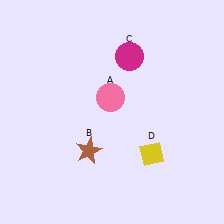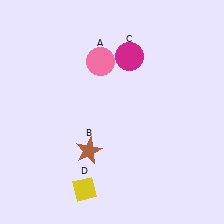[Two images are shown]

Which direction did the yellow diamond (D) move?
The yellow diamond (D) moved left.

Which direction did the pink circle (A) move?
The pink circle (A) moved up.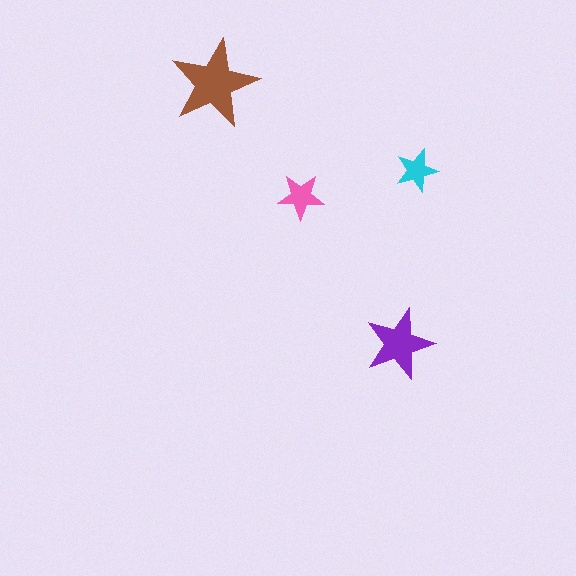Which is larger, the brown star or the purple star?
The brown one.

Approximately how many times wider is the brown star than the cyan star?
About 2 times wider.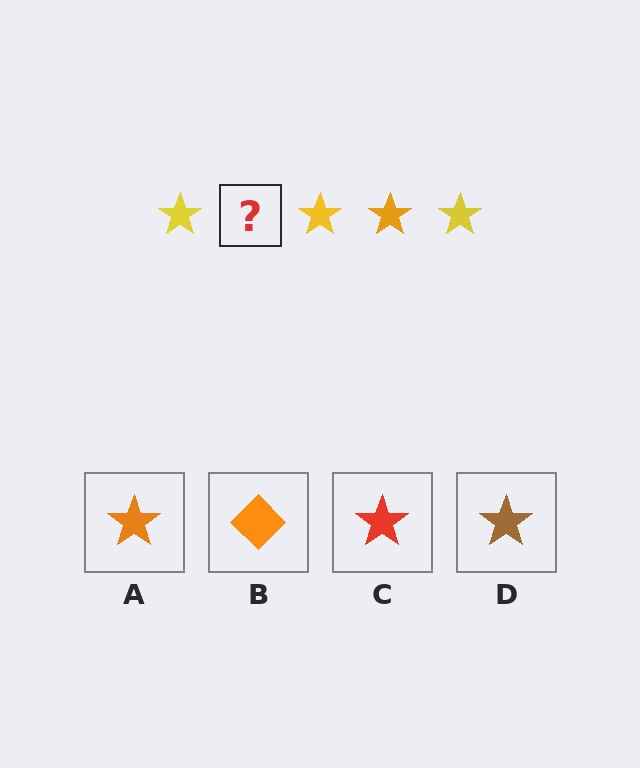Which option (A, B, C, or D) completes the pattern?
A.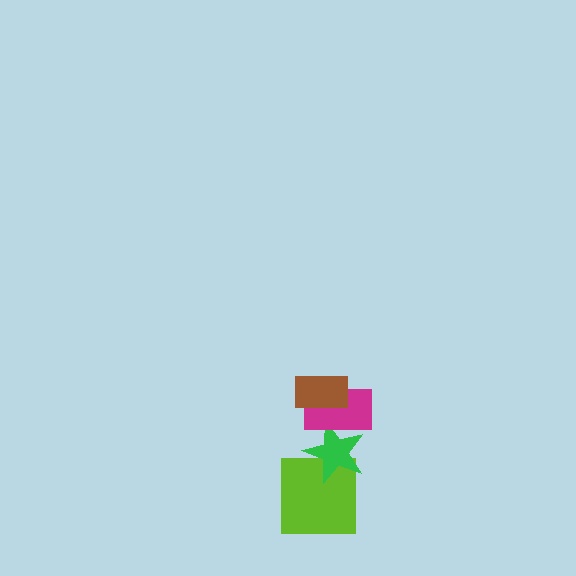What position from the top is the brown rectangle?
The brown rectangle is 1st from the top.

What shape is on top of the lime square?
The green star is on top of the lime square.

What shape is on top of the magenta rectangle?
The brown rectangle is on top of the magenta rectangle.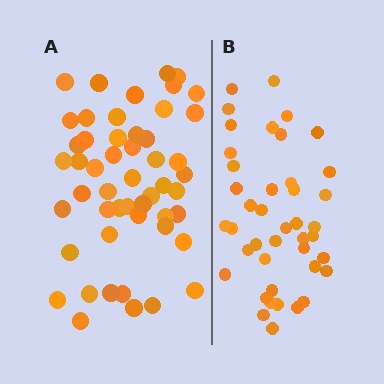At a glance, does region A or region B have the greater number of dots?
Region A (the left region) has more dots.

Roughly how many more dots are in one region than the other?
Region A has roughly 8 or so more dots than region B.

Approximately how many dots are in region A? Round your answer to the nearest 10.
About 50 dots. (The exact count is 51, which rounds to 50.)